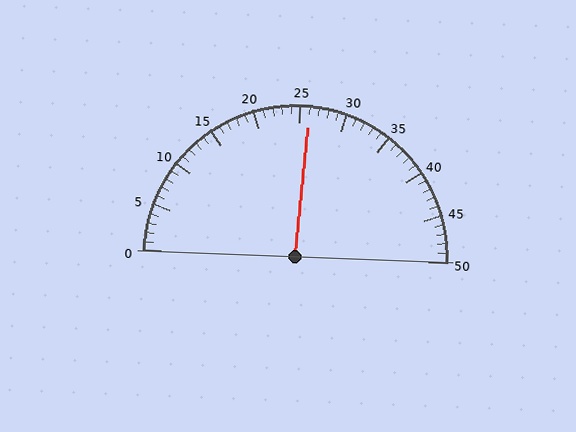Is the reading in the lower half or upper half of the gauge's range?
The reading is in the upper half of the range (0 to 50).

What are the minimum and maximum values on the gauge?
The gauge ranges from 0 to 50.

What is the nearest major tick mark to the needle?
The nearest major tick mark is 25.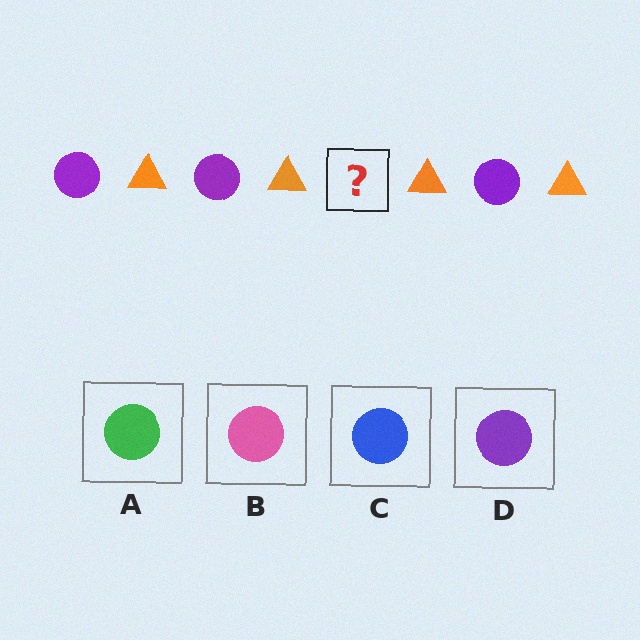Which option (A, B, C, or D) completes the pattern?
D.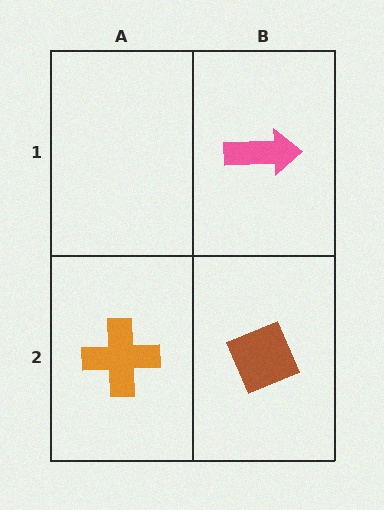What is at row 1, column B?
A pink arrow.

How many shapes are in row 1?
1 shape.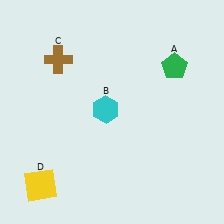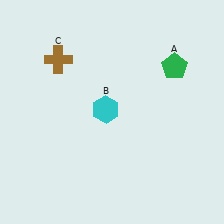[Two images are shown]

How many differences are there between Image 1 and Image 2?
There is 1 difference between the two images.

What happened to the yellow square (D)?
The yellow square (D) was removed in Image 2. It was in the bottom-left area of Image 1.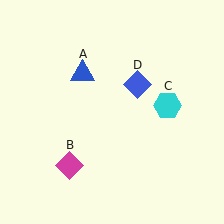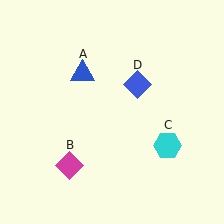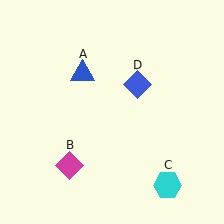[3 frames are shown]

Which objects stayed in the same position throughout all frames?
Blue triangle (object A) and magenta diamond (object B) and blue diamond (object D) remained stationary.